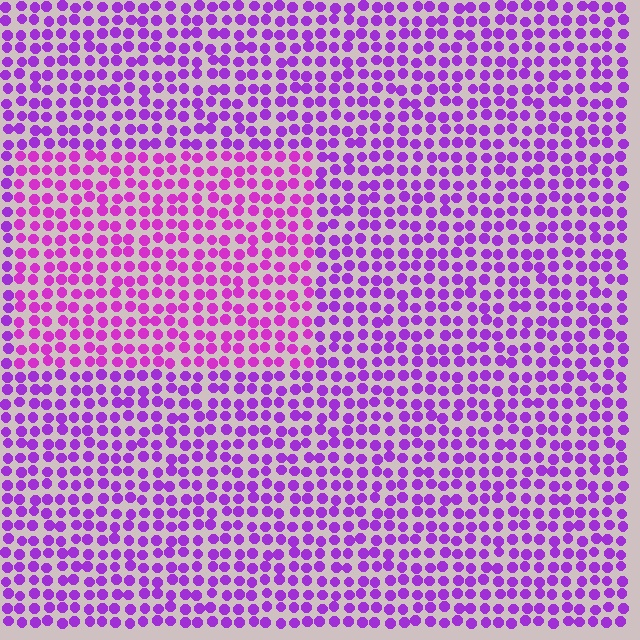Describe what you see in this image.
The image is filled with small purple elements in a uniform arrangement. A rectangle-shaped region is visible where the elements are tinted to a slightly different hue, forming a subtle color boundary.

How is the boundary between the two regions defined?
The boundary is defined purely by a slight shift in hue (about 23 degrees). Spacing, size, and orientation are identical on both sides.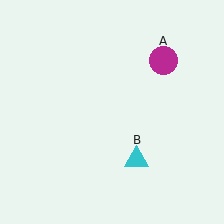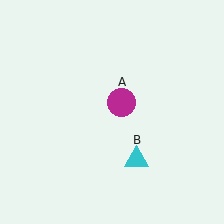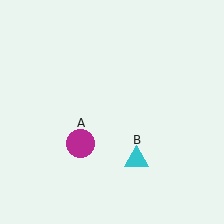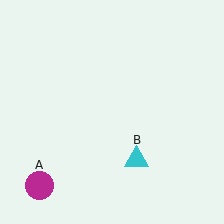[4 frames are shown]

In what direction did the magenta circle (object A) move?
The magenta circle (object A) moved down and to the left.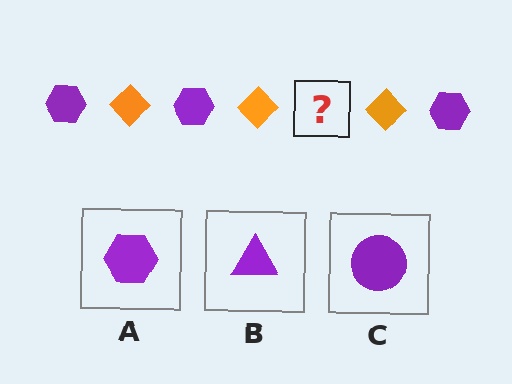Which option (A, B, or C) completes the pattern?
A.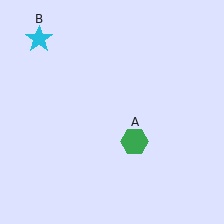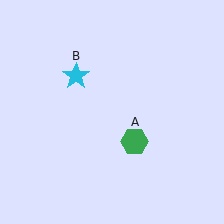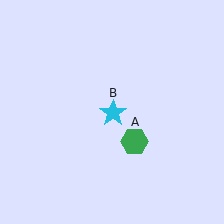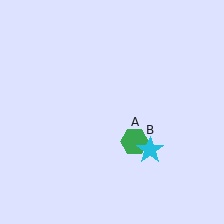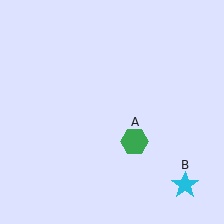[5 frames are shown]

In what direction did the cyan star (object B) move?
The cyan star (object B) moved down and to the right.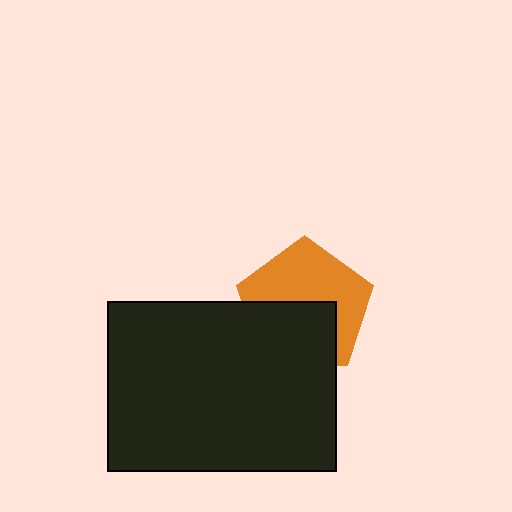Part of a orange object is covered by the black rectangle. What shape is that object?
It is a pentagon.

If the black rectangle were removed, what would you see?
You would see the complete orange pentagon.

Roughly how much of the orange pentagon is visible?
About half of it is visible (roughly 56%).